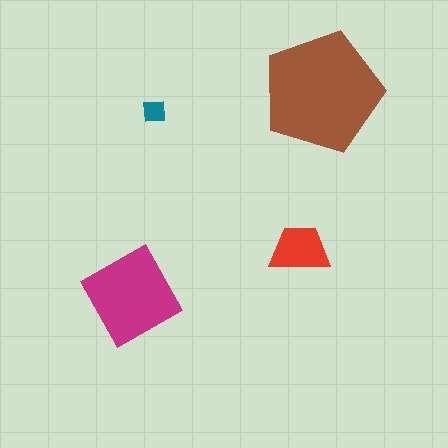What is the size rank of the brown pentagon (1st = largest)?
1st.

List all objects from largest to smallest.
The brown pentagon, the magenta square, the red trapezoid, the teal square.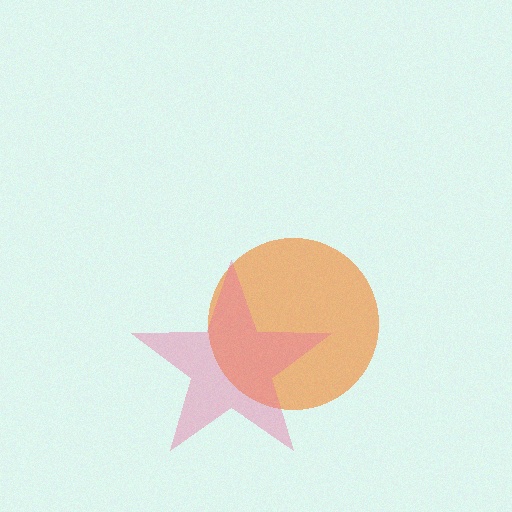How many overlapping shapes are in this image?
There are 2 overlapping shapes in the image.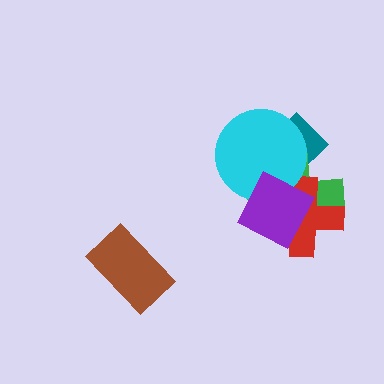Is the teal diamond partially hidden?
Yes, it is partially covered by another shape.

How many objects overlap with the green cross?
4 objects overlap with the green cross.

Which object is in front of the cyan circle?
The purple square is in front of the cyan circle.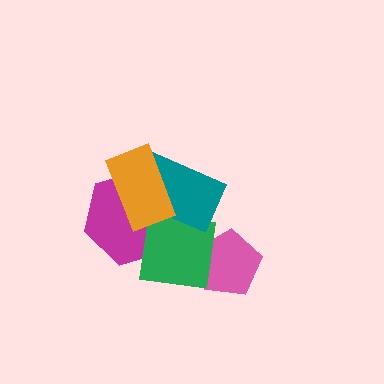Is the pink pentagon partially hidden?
Yes, it is partially covered by another shape.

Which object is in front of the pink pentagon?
The green square is in front of the pink pentagon.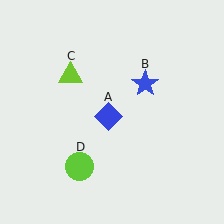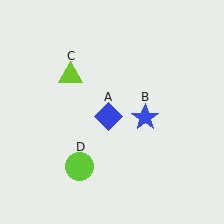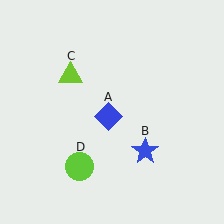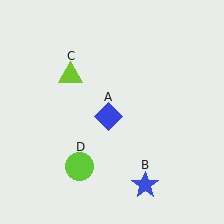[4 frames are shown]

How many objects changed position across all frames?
1 object changed position: blue star (object B).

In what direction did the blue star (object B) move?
The blue star (object B) moved down.